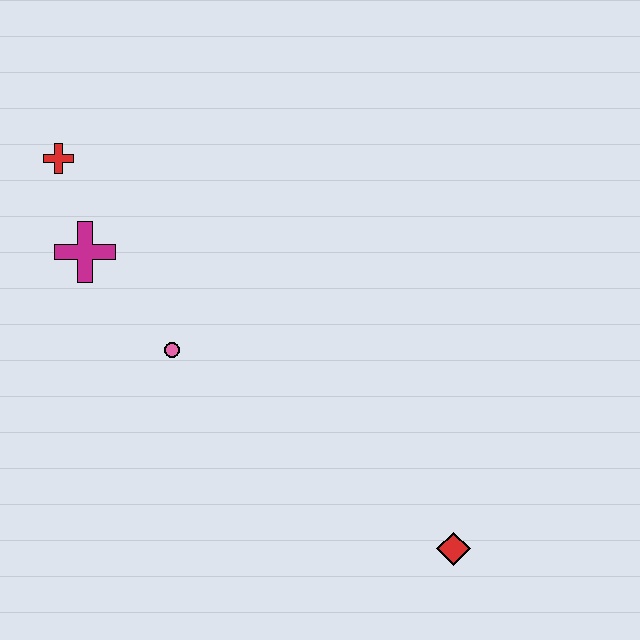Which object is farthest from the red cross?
The red diamond is farthest from the red cross.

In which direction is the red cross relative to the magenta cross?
The red cross is above the magenta cross.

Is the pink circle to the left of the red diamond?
Yes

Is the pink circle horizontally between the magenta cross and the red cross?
No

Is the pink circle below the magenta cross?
Yes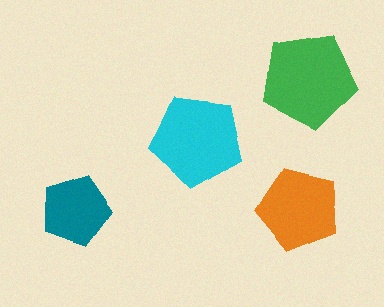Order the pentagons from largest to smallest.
the green one, the cyan one, the orange one, the teal one.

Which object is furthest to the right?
The green pentagon is rightmost.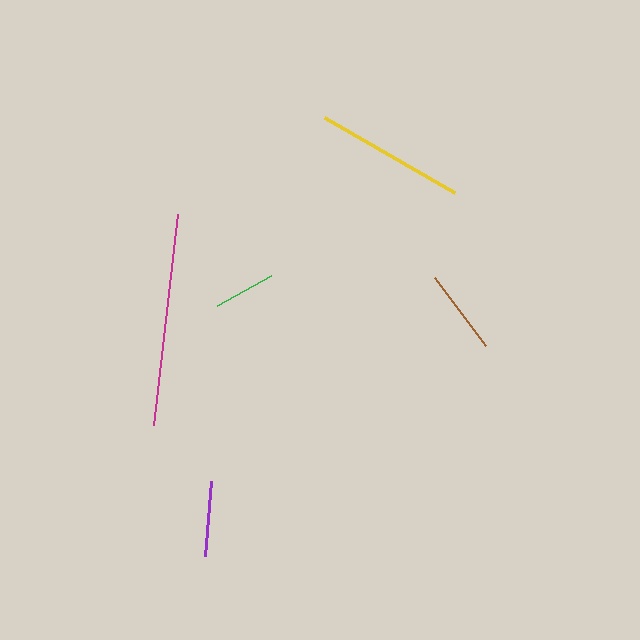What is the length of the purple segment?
The purple segment is approximately 76 pixels long.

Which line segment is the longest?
The magenta line is the longest at approximately 212 pixels.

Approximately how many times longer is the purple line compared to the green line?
The purple line is approximately 1.2 times the length of the green line.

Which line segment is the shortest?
The green line is the shortest at approximately 62 pixels.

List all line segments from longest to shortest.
From longest to shortest: magenta, yellow, brown, purple, green.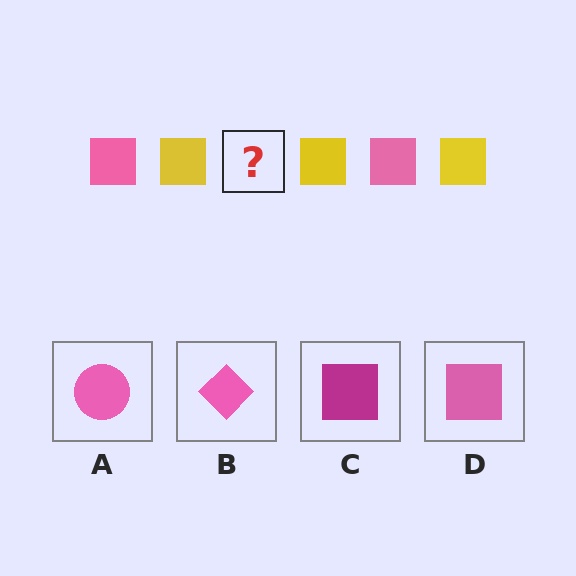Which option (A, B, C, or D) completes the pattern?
D.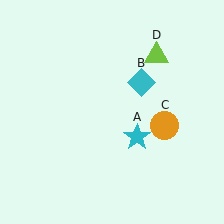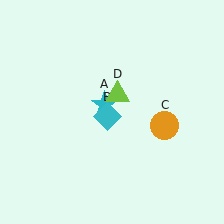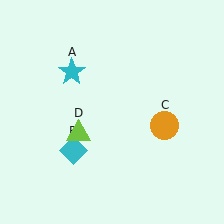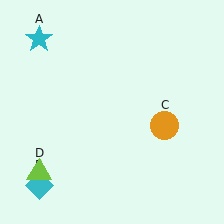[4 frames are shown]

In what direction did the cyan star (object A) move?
The cyan star (object A) moved up and to the left.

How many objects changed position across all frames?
3 objects changed position: cyan star (object A), cyan diamond (object B), lime triangle (object D).